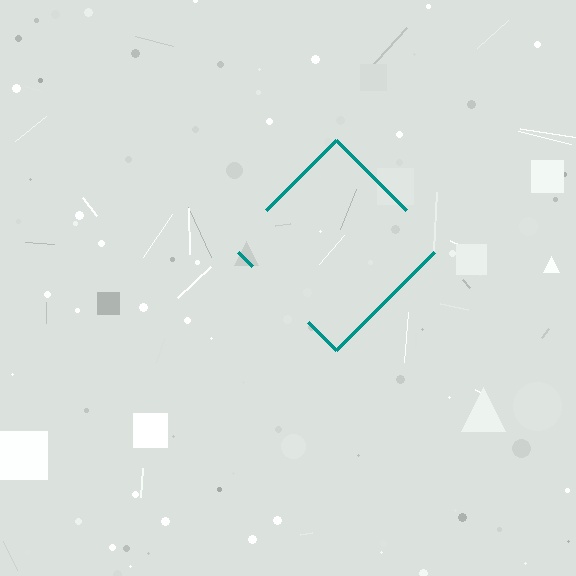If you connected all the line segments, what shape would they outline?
They would outline a diamond.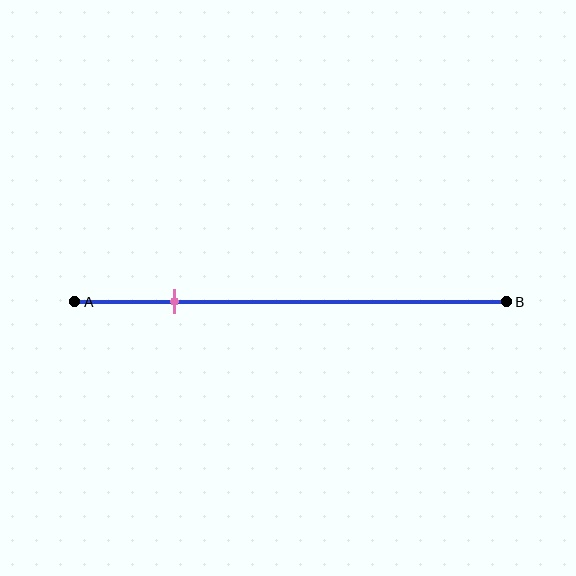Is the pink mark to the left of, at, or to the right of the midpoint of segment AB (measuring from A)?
The pink mark is to the left of the midpoint of segment AB.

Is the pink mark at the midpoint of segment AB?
No, the mark is at about 25% from A, not at the 50% midpoint.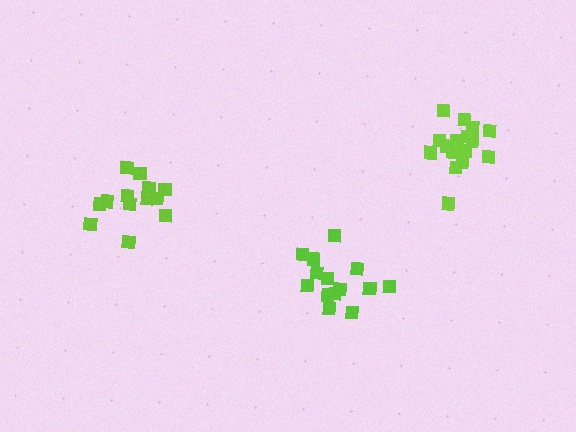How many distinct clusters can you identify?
There are 3 distinct clusters.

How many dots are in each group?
Group 1: 14 dots, Group 2: 16 dots, Group 3: 13 dots (43 total).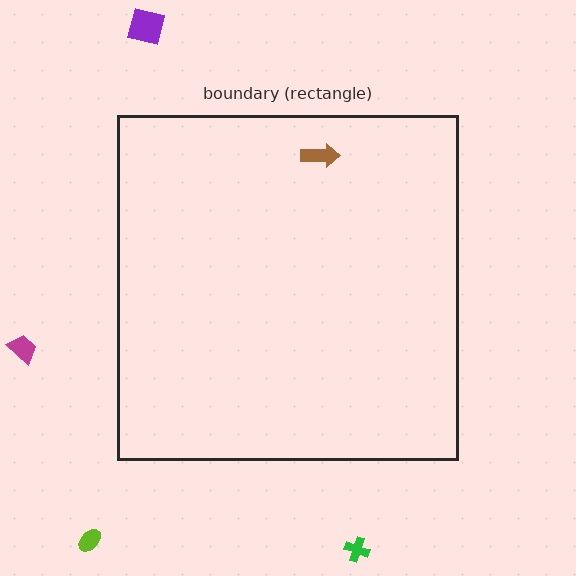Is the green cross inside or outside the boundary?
Outside.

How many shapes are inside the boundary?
1 inside, 4 outside.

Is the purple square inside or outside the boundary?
Outside.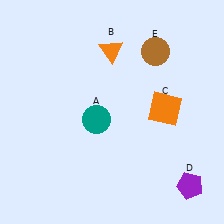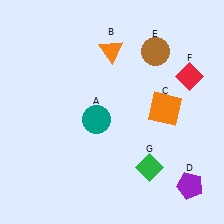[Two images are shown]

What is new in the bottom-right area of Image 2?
A green diamond (G) was added in the bottom-right area of Image 2.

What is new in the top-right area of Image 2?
A red diamond (F) was added in the top-right area of Image 2.